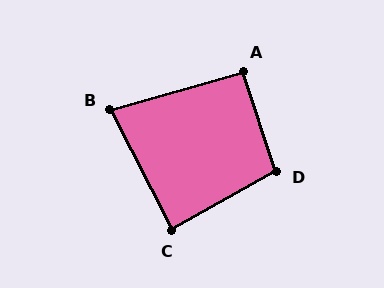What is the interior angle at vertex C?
Approximately 88 degrees (approximately right).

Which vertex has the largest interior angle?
D, at approximately 101 degrees.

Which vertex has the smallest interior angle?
B, at approximately 79 degrees.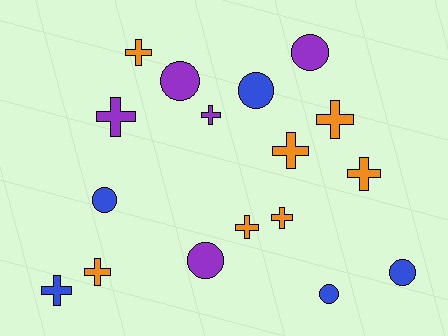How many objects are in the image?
There are 17 objects.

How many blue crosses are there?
There is 1 blue cross.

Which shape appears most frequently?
Cross, with 10 objects.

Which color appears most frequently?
Orange, with 7 objects.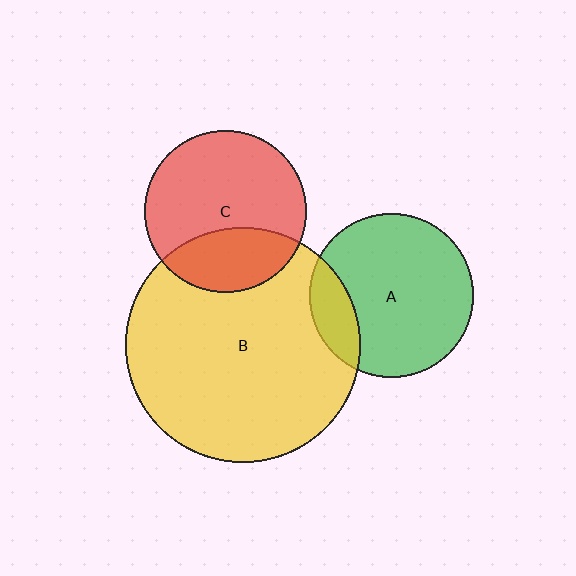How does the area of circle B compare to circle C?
Approximately 2.1 times.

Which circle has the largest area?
Circle B (yellow).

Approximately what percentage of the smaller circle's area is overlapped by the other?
Approximately 15%.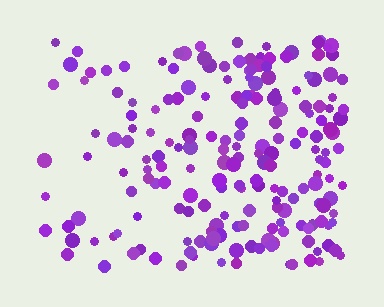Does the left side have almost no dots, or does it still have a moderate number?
Still a moderate number, just noticeably fewer than the right.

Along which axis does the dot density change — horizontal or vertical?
Horizontal.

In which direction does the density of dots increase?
From left to right, with the right side densest.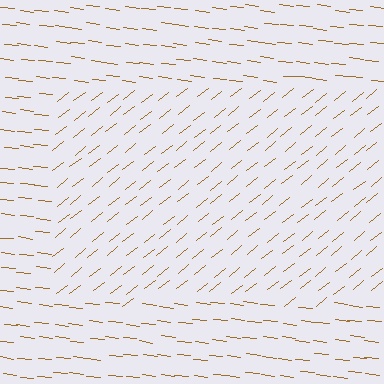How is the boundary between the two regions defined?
The boundary is defined purely by a change in line orientation (approximately 45 degrees difference). All lines are the same color and thickness.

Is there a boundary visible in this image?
Yes, there is a texture boundary formed by a change in line orientation.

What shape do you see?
I see a rectangle.